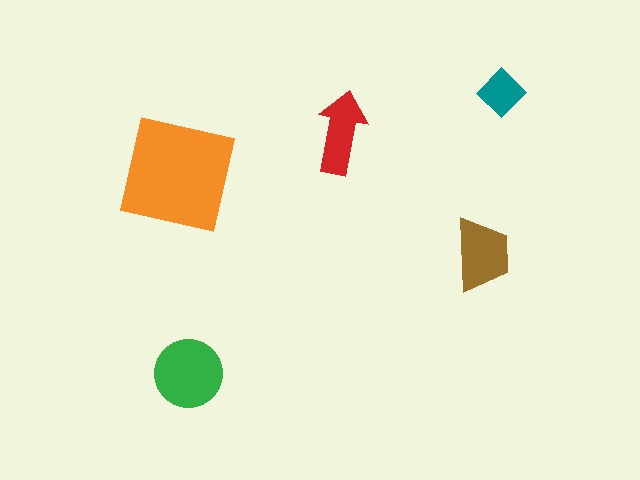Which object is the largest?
The orange square.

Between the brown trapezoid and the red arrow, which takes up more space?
The brown trapezoid.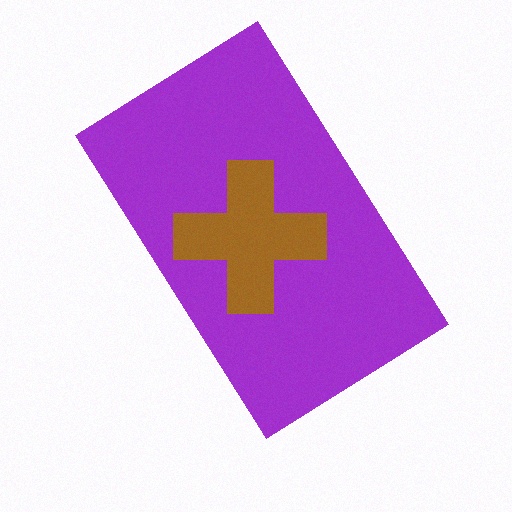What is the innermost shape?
The brown cross.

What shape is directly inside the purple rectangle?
The brown cross.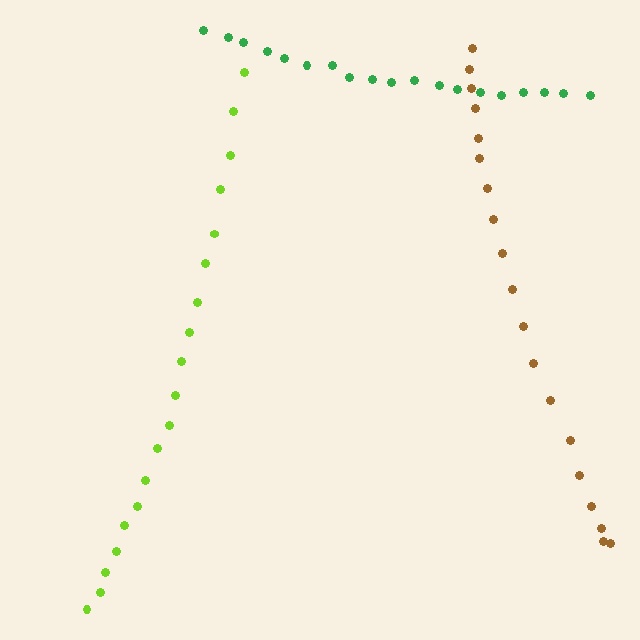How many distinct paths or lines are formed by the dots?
There are 3 distinct paths.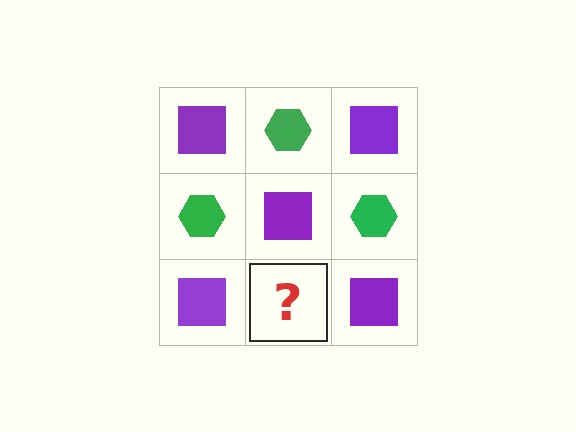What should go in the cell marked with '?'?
The missing cell should contain a green hexagon.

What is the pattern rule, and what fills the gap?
The rule is that it alternates purple square and green hexagon in a checkerboard pattern. The gap should be filled with a green hexagon.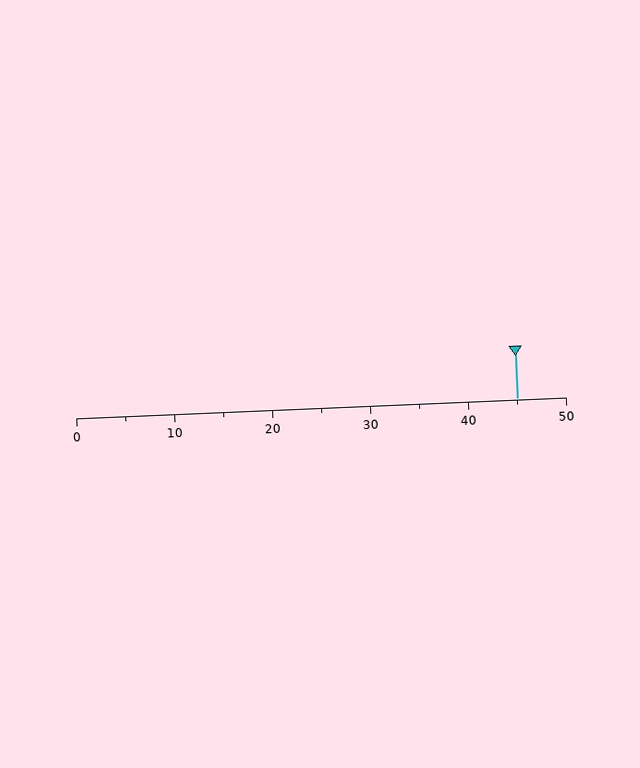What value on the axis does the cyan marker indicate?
The marker indicates approximately 45.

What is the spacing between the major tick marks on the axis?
The major ticks are spaced 10 apart.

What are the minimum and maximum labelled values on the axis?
The axis runs from 0 to 50.